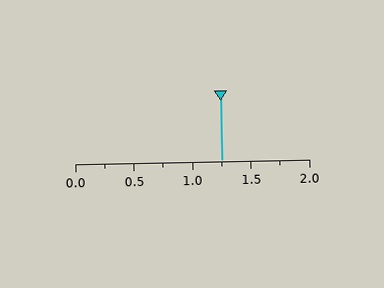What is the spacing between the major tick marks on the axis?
The major ticks are spaced 0.5 apart.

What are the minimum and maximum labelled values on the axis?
The axis runs from 0.0 to 2.0.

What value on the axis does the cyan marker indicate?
The marker indicates approximately 1.25.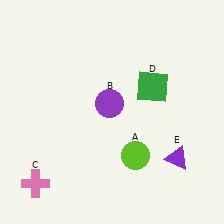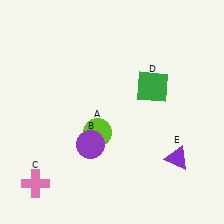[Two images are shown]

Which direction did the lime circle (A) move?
The lime circle (A) moved left.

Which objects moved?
The objects that moved are: the lime circle (A), the purple circle (B).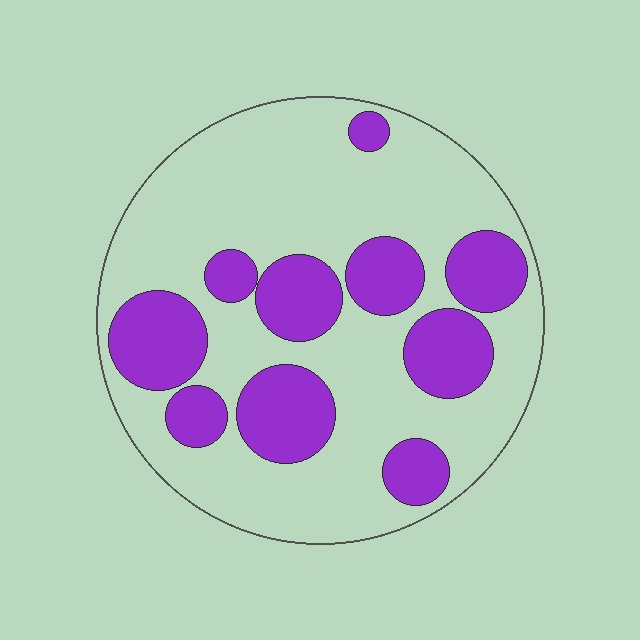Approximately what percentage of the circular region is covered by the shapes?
Approximately 30%.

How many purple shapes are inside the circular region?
10.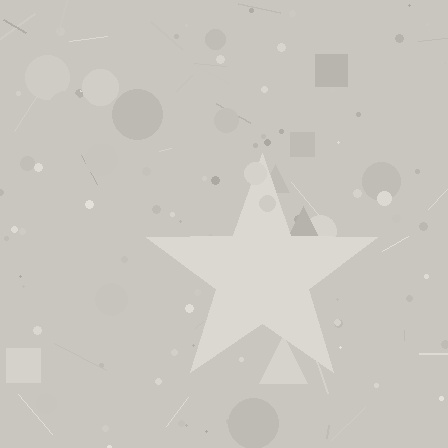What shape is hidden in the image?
A star is hidden in the image.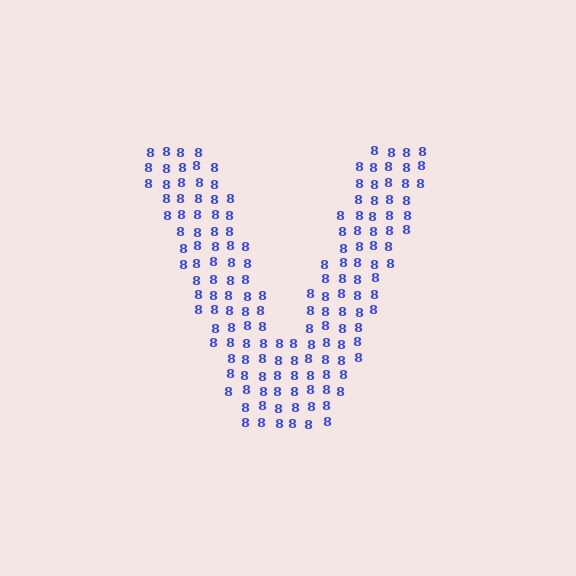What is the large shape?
The large shape is the letter V.